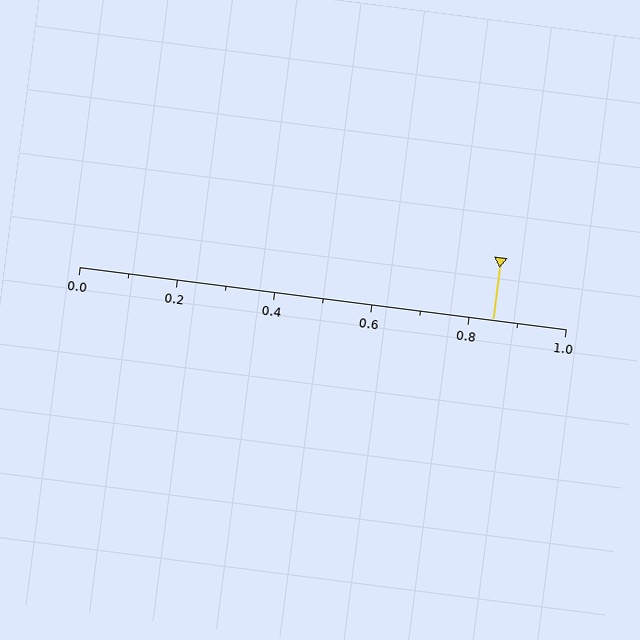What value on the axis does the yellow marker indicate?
The marker indicates approximately 0.85.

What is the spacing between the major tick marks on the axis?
The major ticks are spaced 0.2 apart.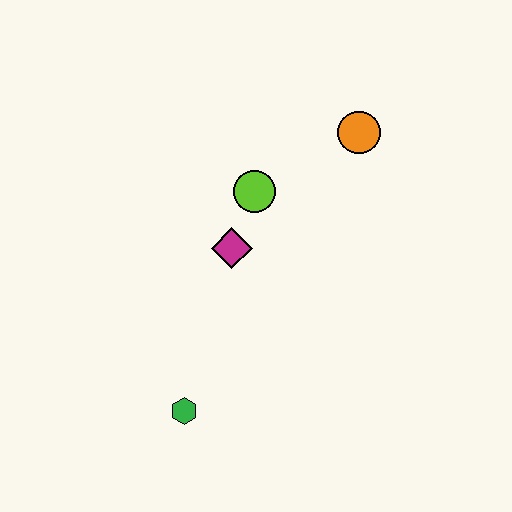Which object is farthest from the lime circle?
The green hexagon is farthest from the lime circle.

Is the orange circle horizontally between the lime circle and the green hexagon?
No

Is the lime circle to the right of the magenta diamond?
Yes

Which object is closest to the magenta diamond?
The lime circle is closest to the magenta diamond.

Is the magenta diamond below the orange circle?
Yes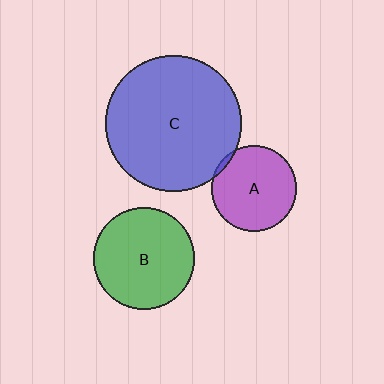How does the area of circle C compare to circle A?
Approximately 2.5 times.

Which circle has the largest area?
Circle C (blue).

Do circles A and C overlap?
Yes.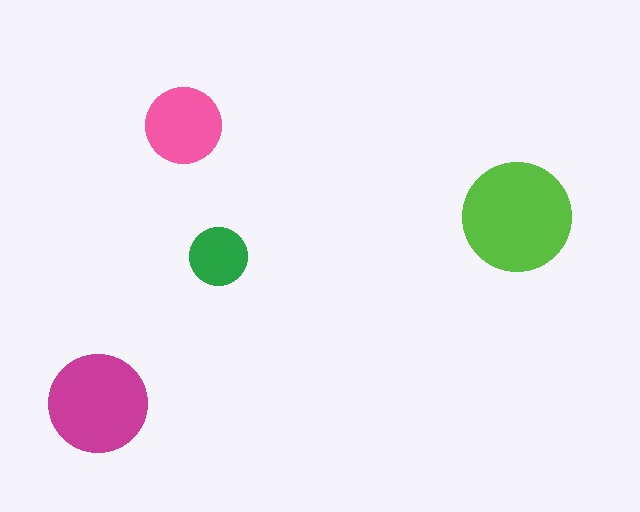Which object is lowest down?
The magenta circle is bottommost.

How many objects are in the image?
There are 4 objects in the image.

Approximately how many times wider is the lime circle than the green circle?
About 2 times wider.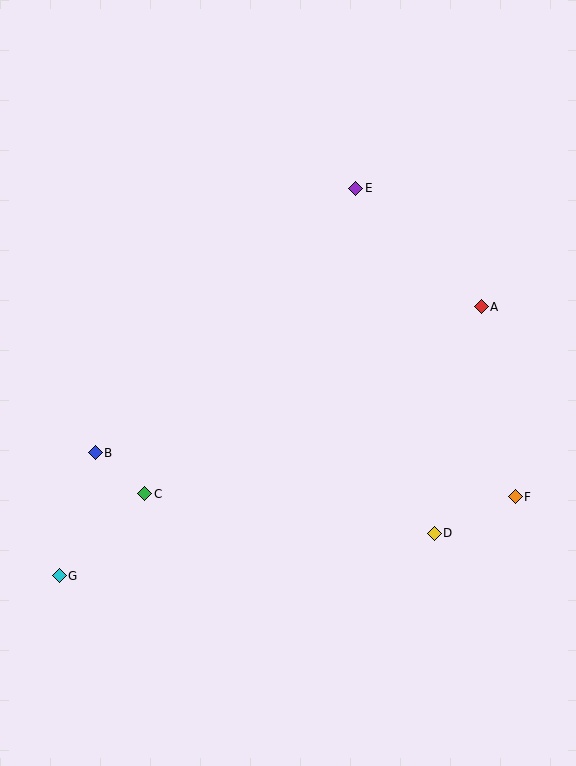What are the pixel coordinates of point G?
Point G is at (59, 576).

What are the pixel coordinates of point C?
Point C is at (145, 494).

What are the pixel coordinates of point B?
Point B is at (95, 453).